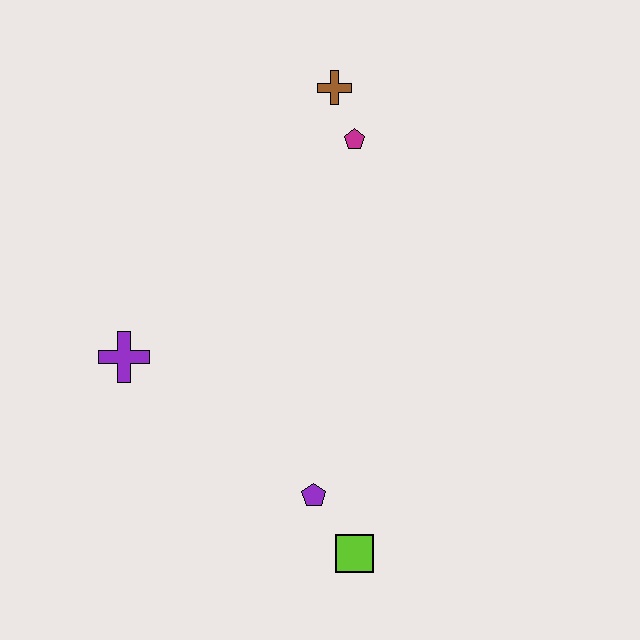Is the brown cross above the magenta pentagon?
Yes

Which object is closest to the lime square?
The purple pentagon is closest to the lime square.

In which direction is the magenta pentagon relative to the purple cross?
The magenta pentagon is to the right of the purple cross.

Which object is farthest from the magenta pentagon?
The lime square is farthest from the magenta pentagon.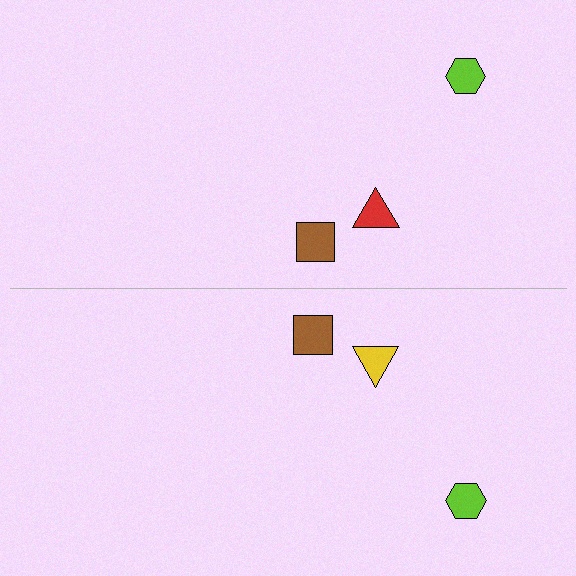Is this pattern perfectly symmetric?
No, the pattern is not perfectly symmetric. The yellow triangle on the bottom side breaks the symmetry — its mirror counterpart is red.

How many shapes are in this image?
There are 6 shapes in this image.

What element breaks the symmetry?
The yellow triangle on the bottom side breaks the symmetry — its mirror counterpart is red.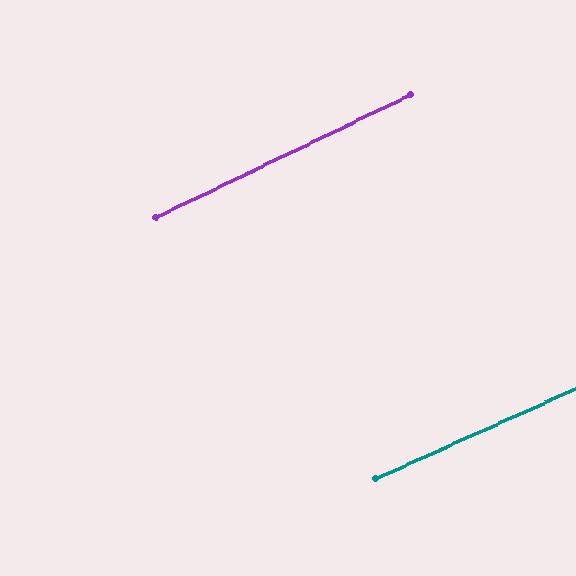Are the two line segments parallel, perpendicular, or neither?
Parallel — their directions differ by only 1.6°.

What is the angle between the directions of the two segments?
Approximately 2 degrees.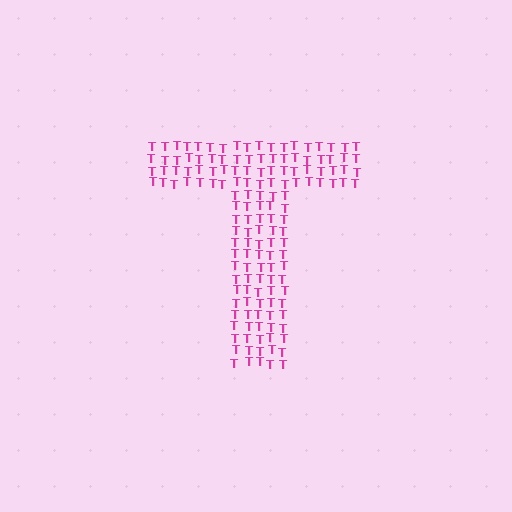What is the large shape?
The large shape is the letter T.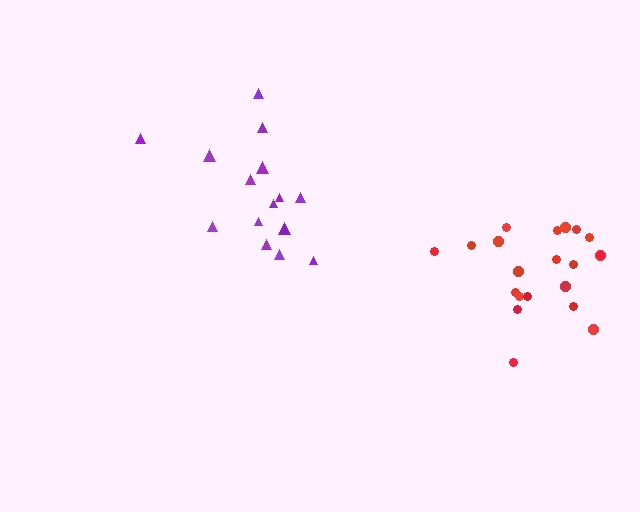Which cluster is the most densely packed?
Red.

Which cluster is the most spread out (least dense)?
Purple.